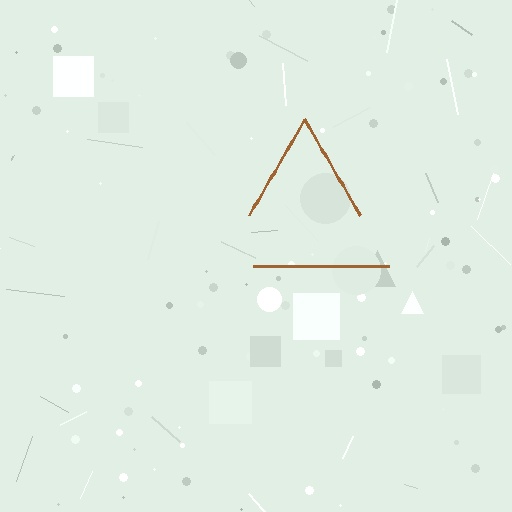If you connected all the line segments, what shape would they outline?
They would outline a triangle.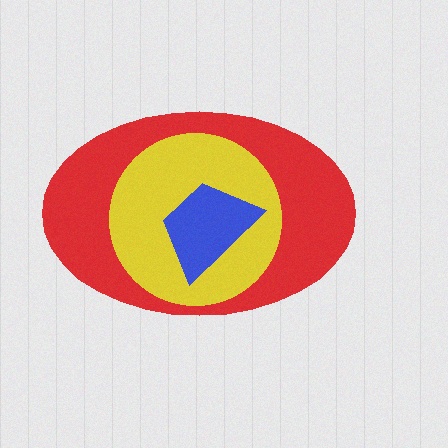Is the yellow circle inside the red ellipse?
Yes.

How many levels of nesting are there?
3.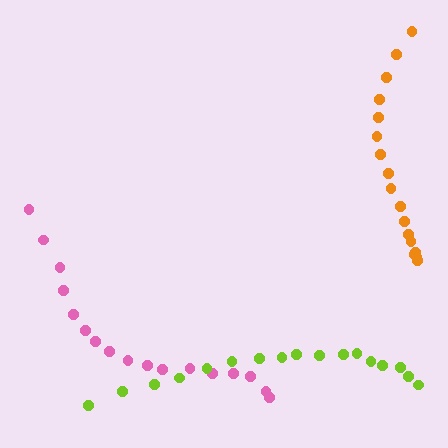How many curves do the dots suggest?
There are 3 distinct paths.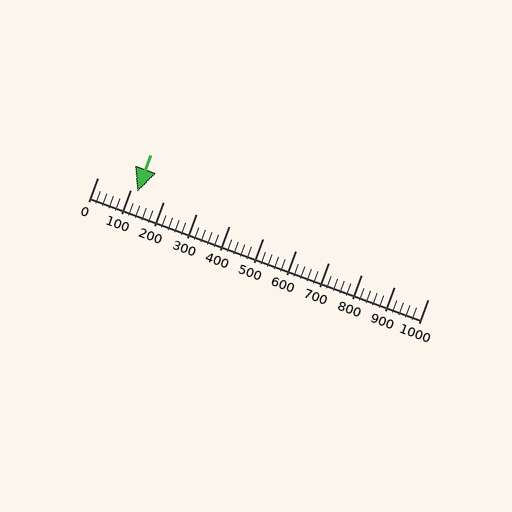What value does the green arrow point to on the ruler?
The green arrow points to approximately 120.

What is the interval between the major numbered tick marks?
The major tick marks are spaced 100 units apart.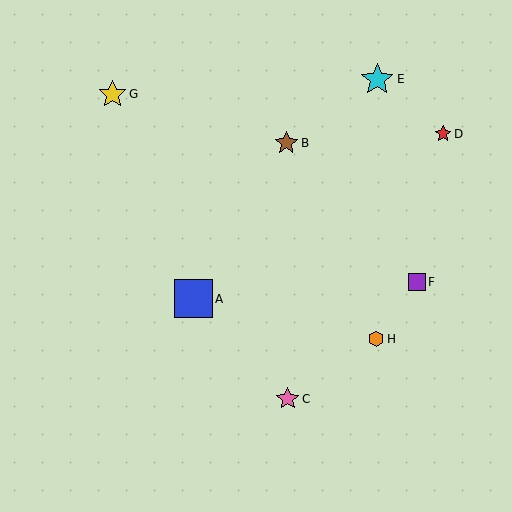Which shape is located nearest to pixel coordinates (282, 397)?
The pink star (labeled C) at (288, 399) is nearest to that location.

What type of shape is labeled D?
Shape D is a red star.